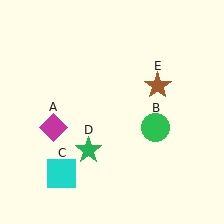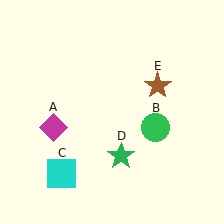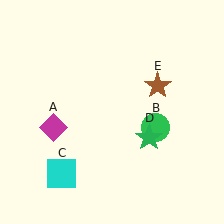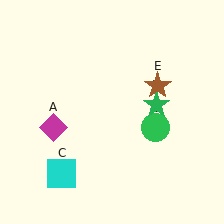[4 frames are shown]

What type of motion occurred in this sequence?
The green star (object D) rotated counterclockwise around the center of the scene.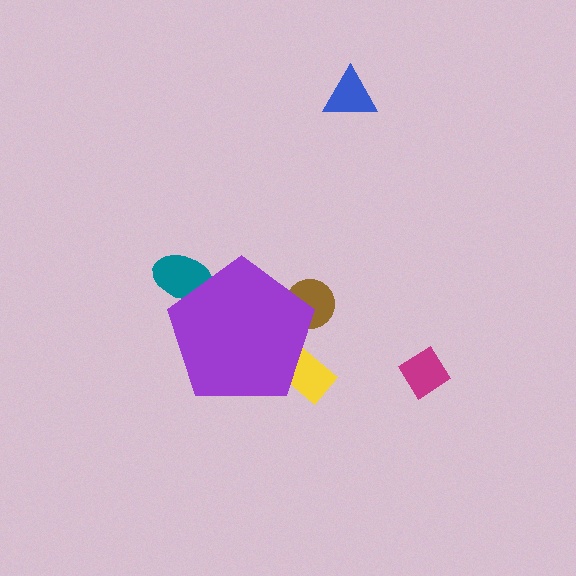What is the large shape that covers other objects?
A purple pentagon.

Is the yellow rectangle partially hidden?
Yes, the yellow rectangle is partially hidden behind the purple pentagon.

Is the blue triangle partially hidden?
No, the blue triangle is fully visible.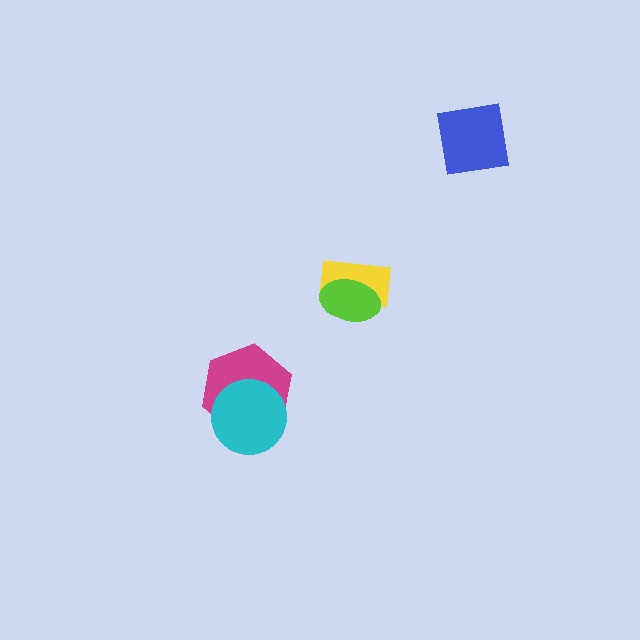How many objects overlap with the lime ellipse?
1 object overlaps with the lime ellipse.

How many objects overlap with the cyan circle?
1 object overlaps with the cyan circle.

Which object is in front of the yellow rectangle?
The lime ellipse is in front of the yellow rectangle.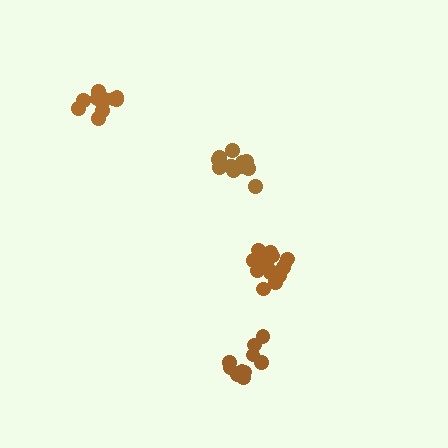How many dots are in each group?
Group 1: 16 dots, Group 2: 10 dots, Group 3: 16 dots, Group 4: 10 dots (52 total).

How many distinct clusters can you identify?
There are 4 distinct clusters.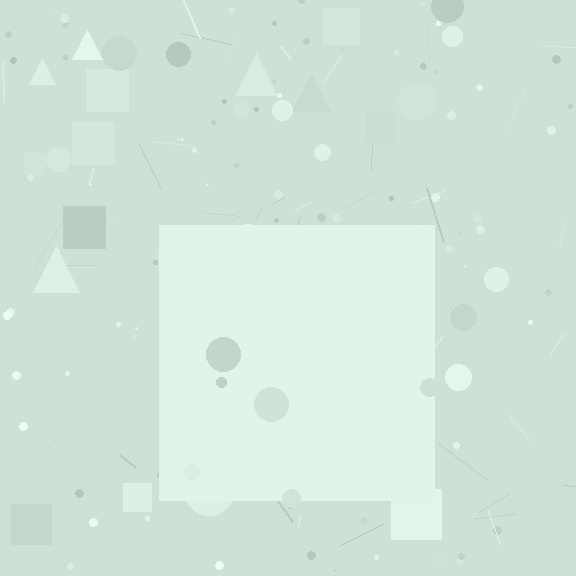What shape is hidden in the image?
A square is hidden in the image.